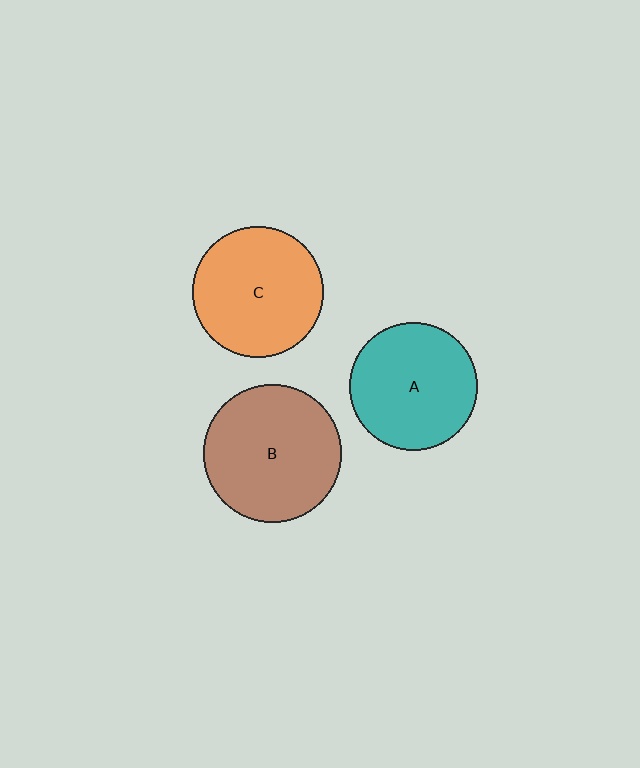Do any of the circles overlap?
No, none of the circles overlap.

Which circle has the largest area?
Circle B (brown).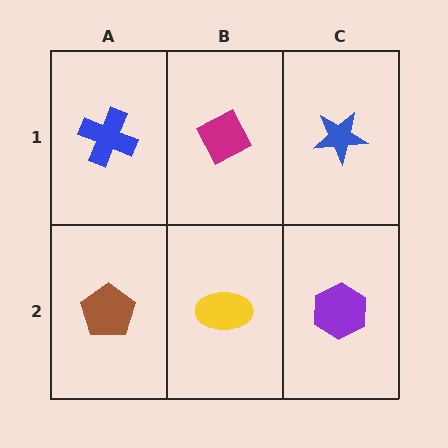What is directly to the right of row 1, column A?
A magenta diamond.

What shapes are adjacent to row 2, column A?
A blue cross (row 1, column A), a yellow ellipse (row 2, column B).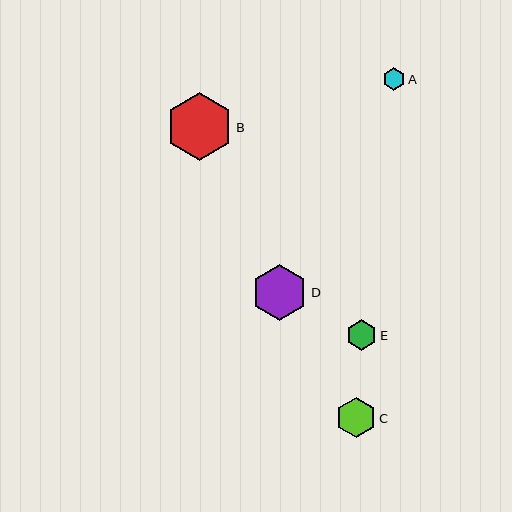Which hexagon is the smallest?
Hexagon A is the smallest with a size of approximately 22 pixels.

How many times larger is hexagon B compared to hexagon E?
Hexagon B is approximately 2.2 times the size of hexagon E.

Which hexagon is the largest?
Hexagon B is the largest with a size of approximately 67 pixels.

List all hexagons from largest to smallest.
From largest to smallest: B, D, C, E, A.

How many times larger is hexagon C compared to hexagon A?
Hexagon C is approximately 1.8 times the size of hexagon A.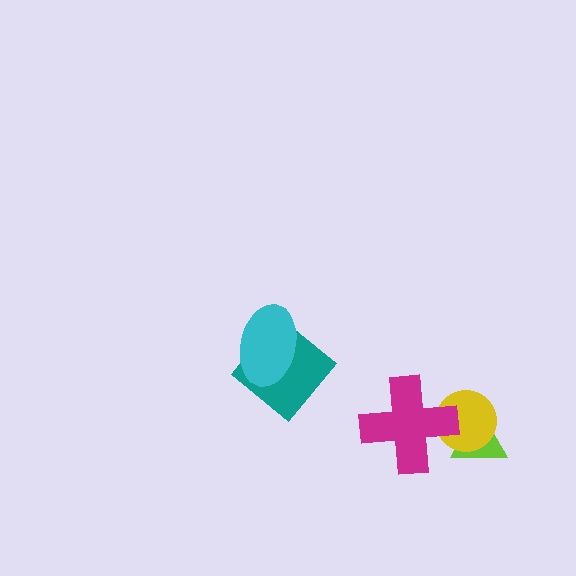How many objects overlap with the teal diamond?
1 object overlaps with the teal diamond.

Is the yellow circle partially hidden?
Yes, it is partially covered by another shape.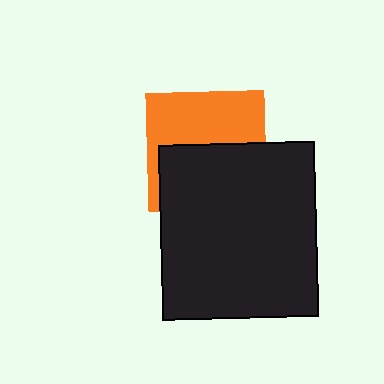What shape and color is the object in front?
The object in front is a black rectangle.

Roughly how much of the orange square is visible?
About half of it is visible (roughly 49%).